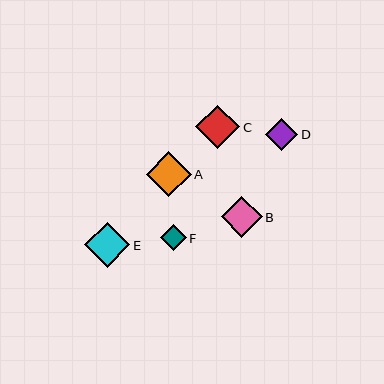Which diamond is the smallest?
Diamond F is the smallest with a size of approximately 26 pixels.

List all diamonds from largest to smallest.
From largest to smallest: E, A, C, B, D, F.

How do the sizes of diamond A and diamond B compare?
Diamond A and diamond B are approximately the same size.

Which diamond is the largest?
Diamond E is the largest with a size of approximately 45 pixels.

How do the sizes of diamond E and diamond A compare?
Diamond E and diamond A are approximately the same size.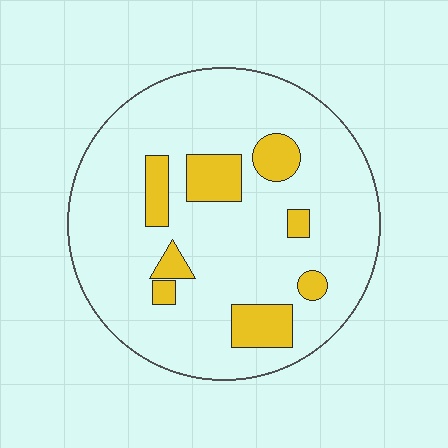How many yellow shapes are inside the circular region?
8.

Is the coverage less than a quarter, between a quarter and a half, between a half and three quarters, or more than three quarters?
Less than a quarter.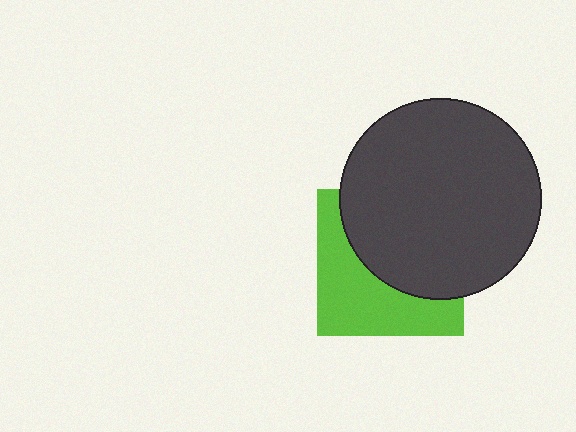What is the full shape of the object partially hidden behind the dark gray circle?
The partially hidden object is a lime square.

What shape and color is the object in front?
The object in front is a dark gray circle.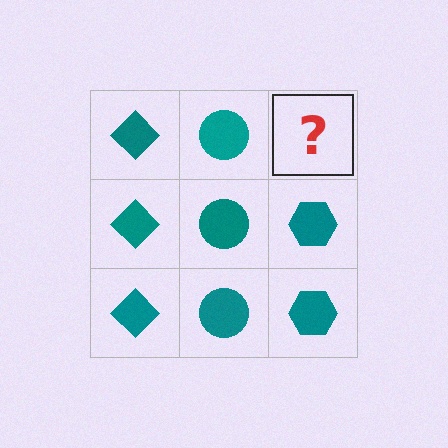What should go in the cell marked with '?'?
The missing cell should contain a teal hexagon.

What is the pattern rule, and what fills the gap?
The rule is that each column has a consistent shape. The gap should be filled with a teal hexagon.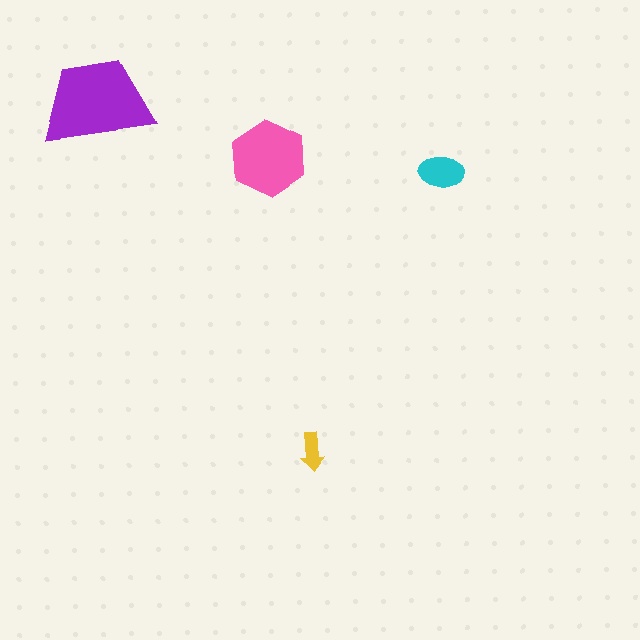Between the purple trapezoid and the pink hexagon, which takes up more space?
The purple trapezoid.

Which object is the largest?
The purple trapezoid.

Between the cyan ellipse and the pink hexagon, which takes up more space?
The pink hexagon.